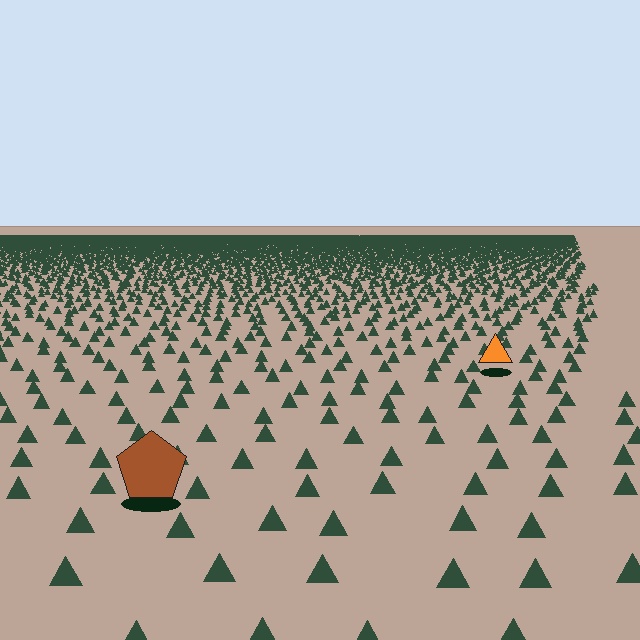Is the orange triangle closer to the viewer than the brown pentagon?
No. The brown pentagon is closer — you can tell from the texture gradient: the ground texture is coarser near it.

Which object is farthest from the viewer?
The orange triangle is farthest from the viewer. It appears smaller and the ground texture around it is denser.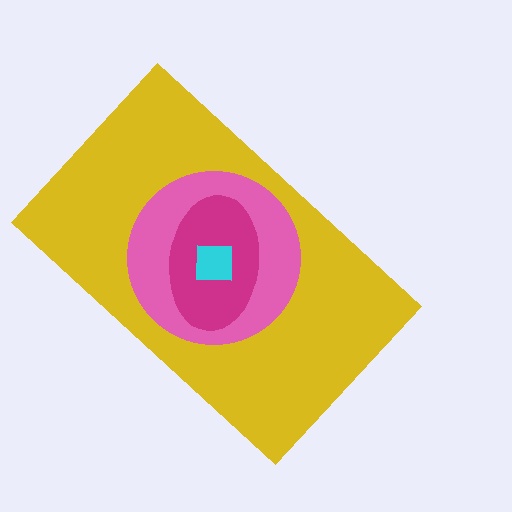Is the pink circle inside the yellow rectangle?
Yes.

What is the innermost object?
The cyan square.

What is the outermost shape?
The yellow rectangle.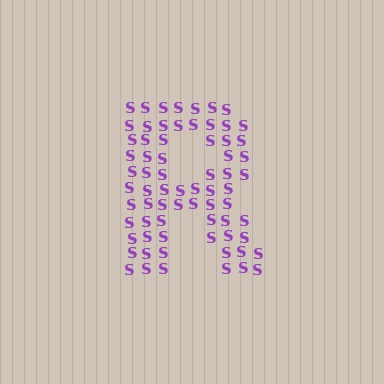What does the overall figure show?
The overall figure shows the letter R.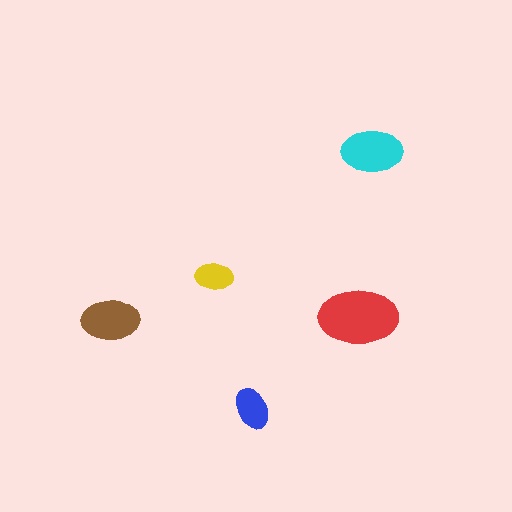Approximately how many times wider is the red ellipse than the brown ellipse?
About 1.5 times wider.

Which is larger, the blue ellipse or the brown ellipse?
The brown one.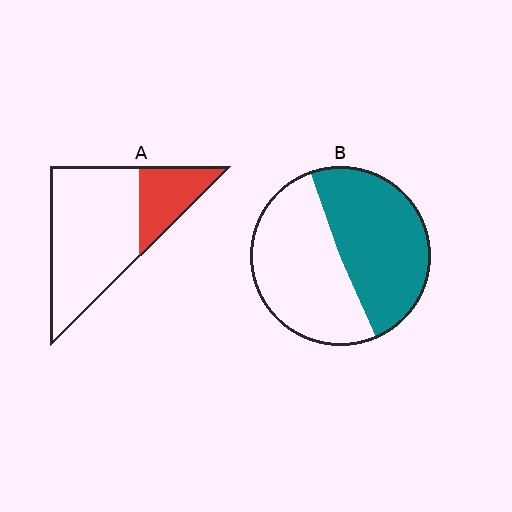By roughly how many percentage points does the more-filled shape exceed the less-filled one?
By roughly 25 percentage points (B over A).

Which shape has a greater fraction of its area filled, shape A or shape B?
Shape B.